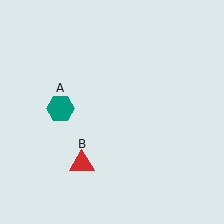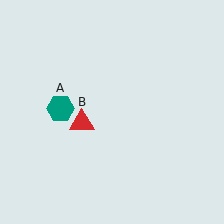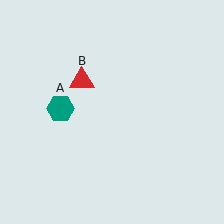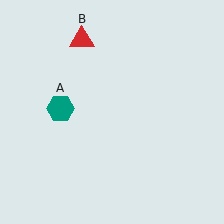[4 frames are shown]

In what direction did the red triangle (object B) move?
The red triangle (object B) moved up.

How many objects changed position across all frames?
1 object changed position: red triangle (object B).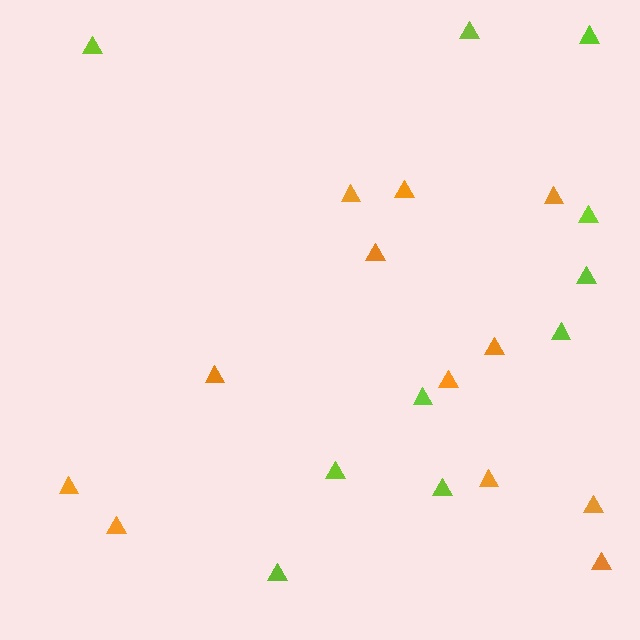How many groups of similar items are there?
There are 2 groups: one group of orange triangles (12) and one group of lime triangles (10).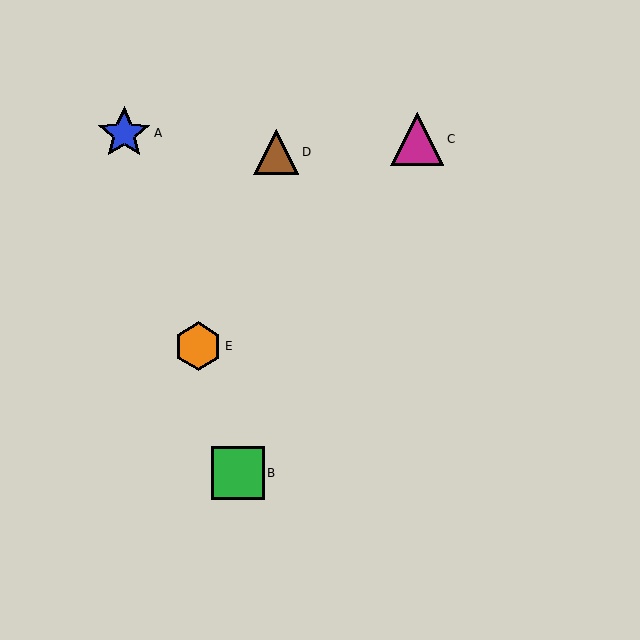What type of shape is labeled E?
Shape E is an orange hexagon.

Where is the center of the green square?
The center of the green square is at (238, 473).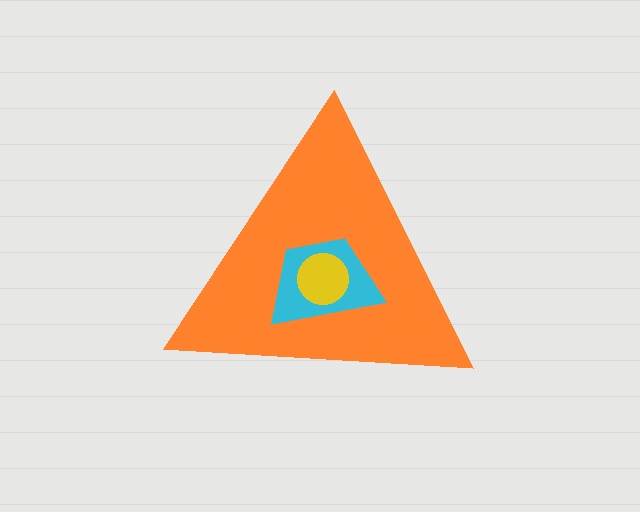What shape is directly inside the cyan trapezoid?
The yellow circle.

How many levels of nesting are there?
3.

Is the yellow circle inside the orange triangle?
Yes.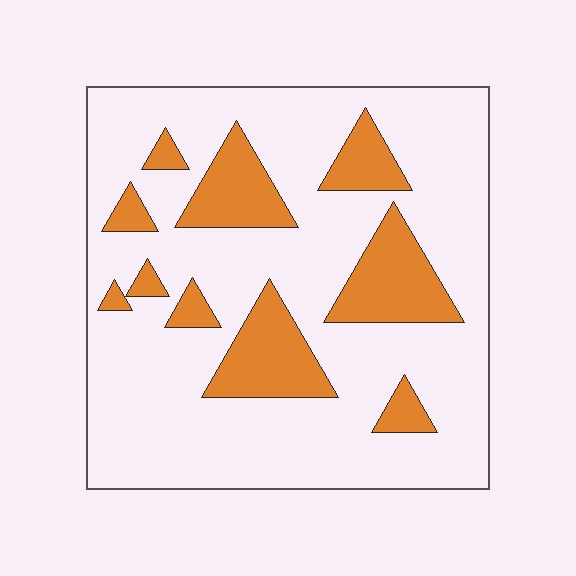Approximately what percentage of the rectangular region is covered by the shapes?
Approximately 20%.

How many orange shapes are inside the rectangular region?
10.